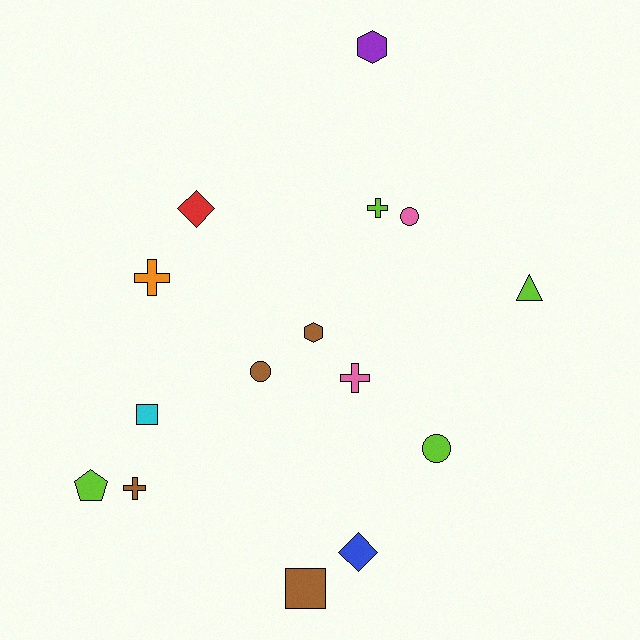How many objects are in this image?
There are 15 objects.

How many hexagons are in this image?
There are 2 hexagons.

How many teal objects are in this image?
There are no teal objects.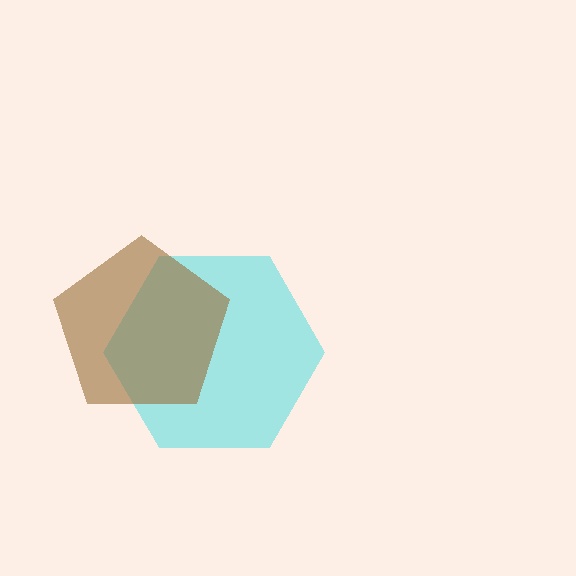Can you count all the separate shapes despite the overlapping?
Yes, there are 2 separate shapes.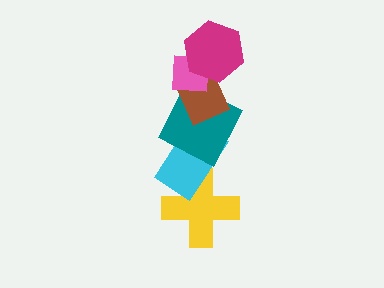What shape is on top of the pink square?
The magenta hexagon is on top of the pink square.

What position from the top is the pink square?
The pink square is 2nd from the top.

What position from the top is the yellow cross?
The yellow cross is 6th from the top.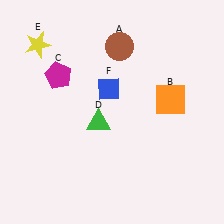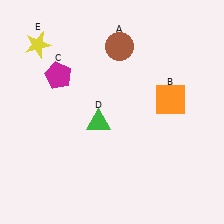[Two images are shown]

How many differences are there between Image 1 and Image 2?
There is 1 difference between the two images.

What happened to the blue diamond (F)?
The blue diamond (F) was removed in Image 2. It was in the top-left area of Image 1.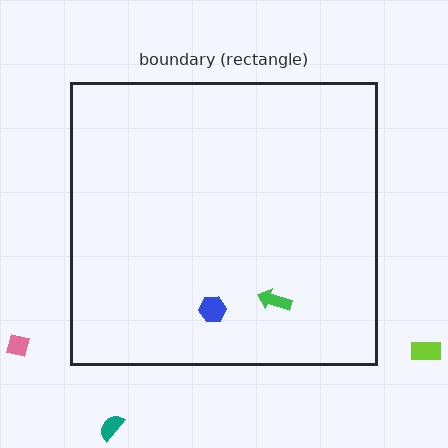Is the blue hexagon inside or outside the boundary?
Inside.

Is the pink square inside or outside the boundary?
Outside.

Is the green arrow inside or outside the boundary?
Inside.